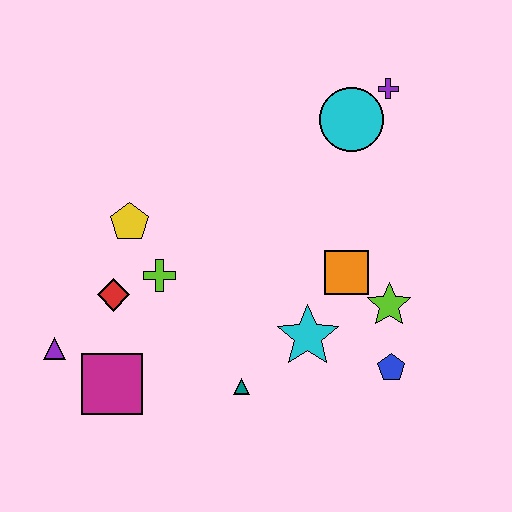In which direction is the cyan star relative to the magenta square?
The cyan star is to the right of the magenta square.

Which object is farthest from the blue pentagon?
The purple triangle is farthest from the blue pentagon.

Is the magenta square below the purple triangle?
Yes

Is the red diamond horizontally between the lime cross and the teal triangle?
No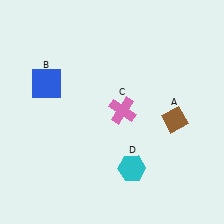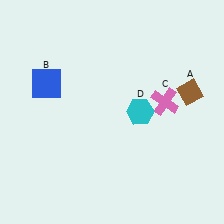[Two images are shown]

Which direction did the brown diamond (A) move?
The brown diamond (A) moved up.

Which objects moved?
The objects that moved are: the brown diamond (A), the pink cross (C), the cyan hexagon (D).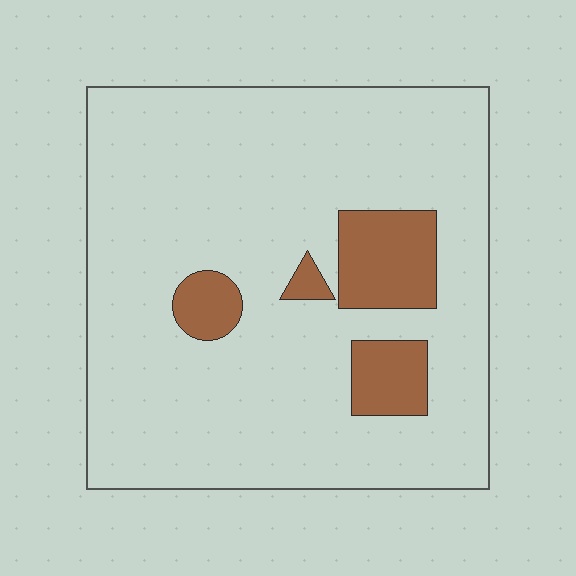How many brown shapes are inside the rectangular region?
4.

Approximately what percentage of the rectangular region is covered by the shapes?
Approximately 15%.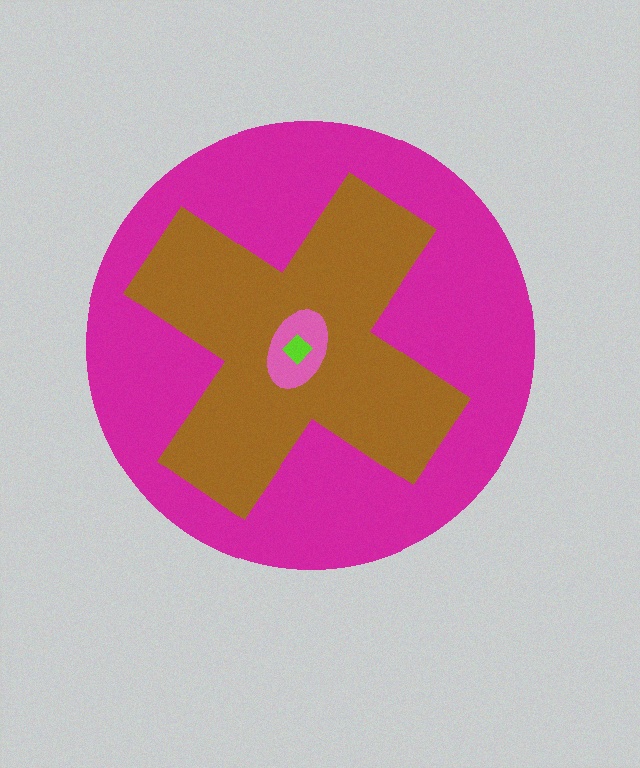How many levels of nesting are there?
4.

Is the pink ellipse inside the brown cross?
Yes.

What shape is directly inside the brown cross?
The pink ellipse.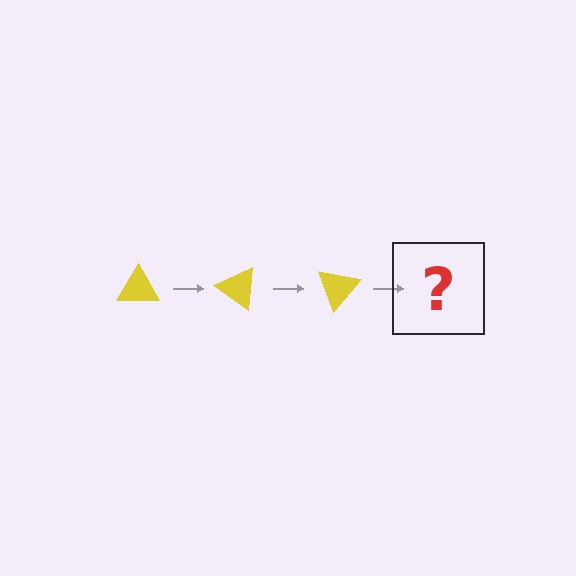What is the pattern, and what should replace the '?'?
The pattern is that the triangle rotates 35 degrees each step. The '?' should be a yellow triangle rotated 105 degrees.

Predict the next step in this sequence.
The next step is a yellow triangle rotated 105 degrees.